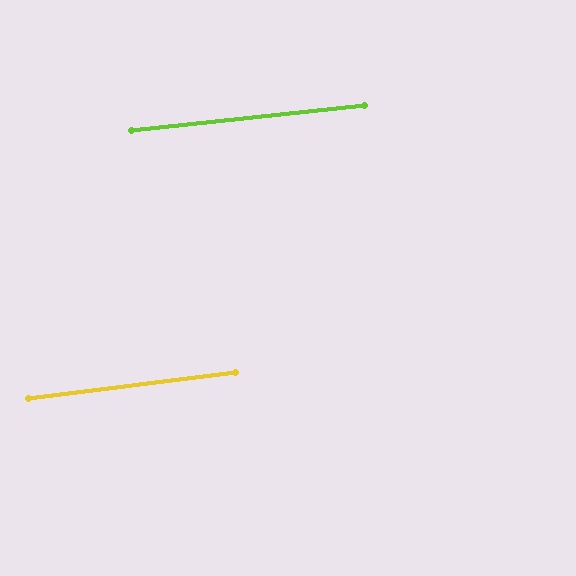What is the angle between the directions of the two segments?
Approximately 1 degree.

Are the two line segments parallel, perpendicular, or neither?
Parallel — their directions differ by only 0.9°.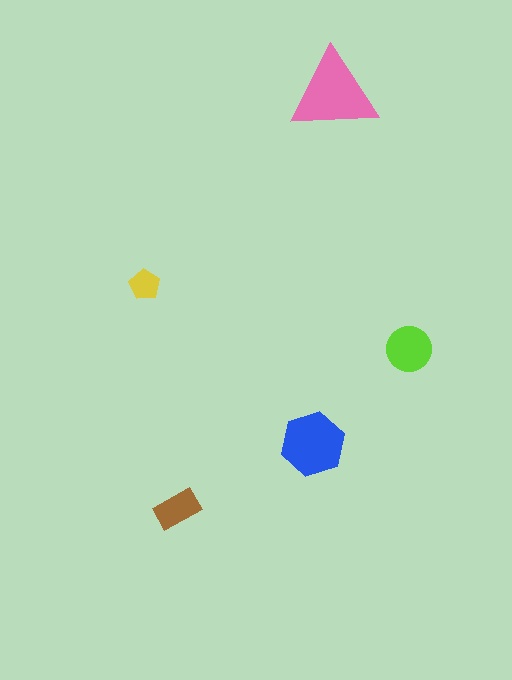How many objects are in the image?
There are 5 objects in the image.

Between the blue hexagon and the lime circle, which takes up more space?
The blue hexagon.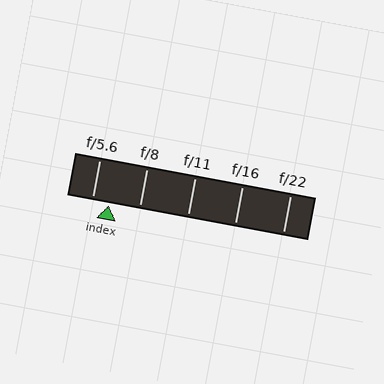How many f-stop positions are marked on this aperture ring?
There are 5 f-stop positions marked.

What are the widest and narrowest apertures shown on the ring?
The widest aperture shown is f/5.6 and the narrowest is f/22.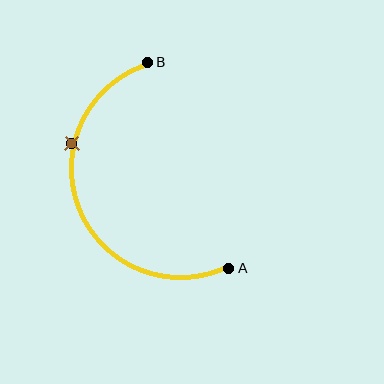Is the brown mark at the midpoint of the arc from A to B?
No. The brown mark lies on the arc but is closer to endpoint B. The arc midpoint would be at the point on the curve equidistant along the arc from both A and B.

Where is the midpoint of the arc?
The arc midpoint is the point on the curve farthest from the straight line joining A and B. It sits to the left of that line.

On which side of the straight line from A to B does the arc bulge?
The arc bulges to the left of the straight line connecting A and B.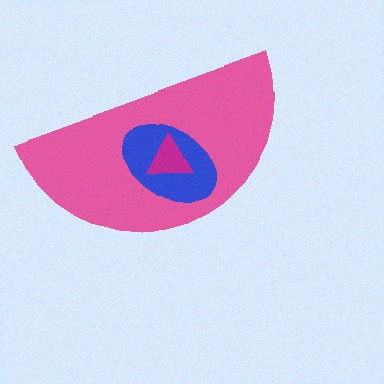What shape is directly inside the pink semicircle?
The blue ellipse.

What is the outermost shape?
The pink semicircle.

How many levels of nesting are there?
3.